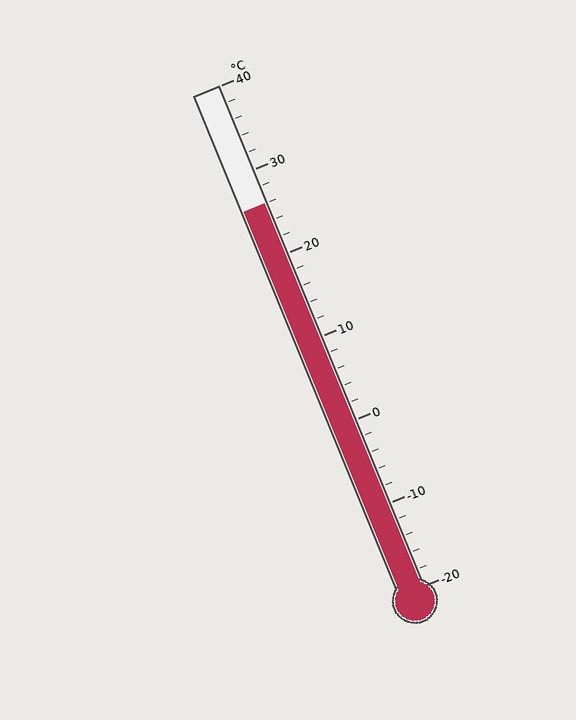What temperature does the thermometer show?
The thermometer shows approximately 26°C.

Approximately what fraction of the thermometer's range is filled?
The thermometer is filled to approximately 75% of its range.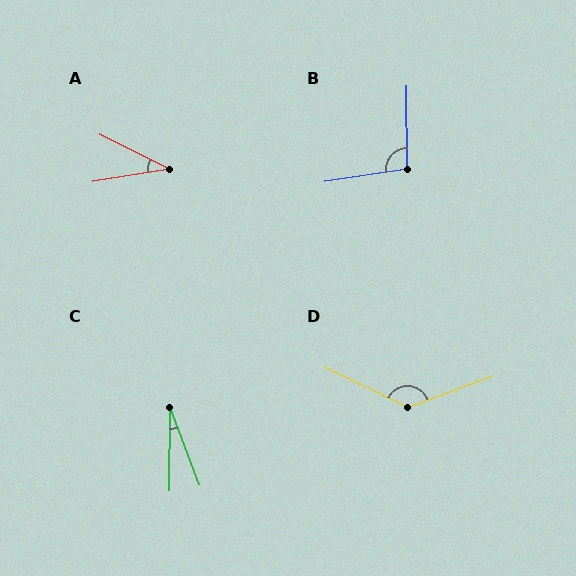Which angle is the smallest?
C, at approximately 21 degrees.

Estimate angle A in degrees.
Approximately 35 degrees.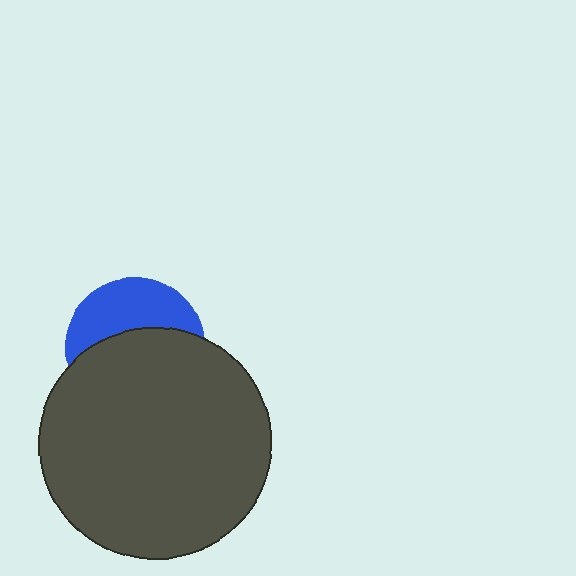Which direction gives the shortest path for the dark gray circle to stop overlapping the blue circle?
Moving down gives the shortest separation.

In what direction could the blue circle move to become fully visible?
The blue circle could move up. That would shift it out from behind the dark gray circle entirely.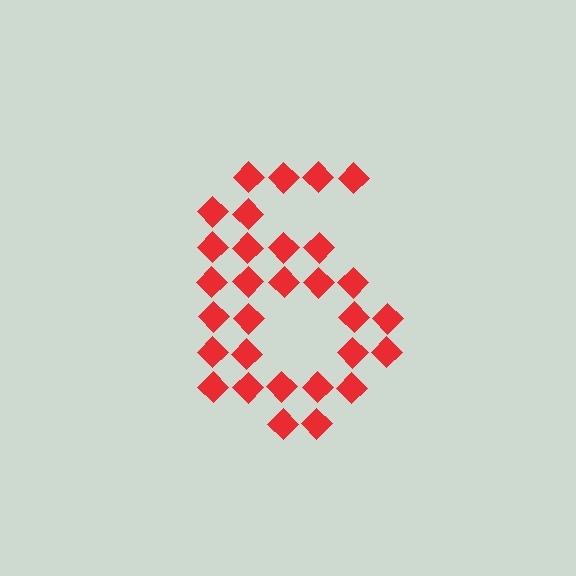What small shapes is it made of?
It is made of small diamonds.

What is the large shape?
The large shape is the digit 6.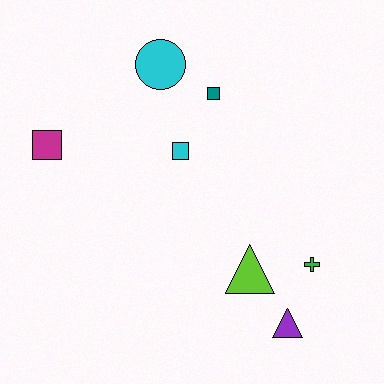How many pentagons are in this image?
There are no pentagons.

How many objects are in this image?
There are 7 objects.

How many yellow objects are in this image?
There are no yellow objects.